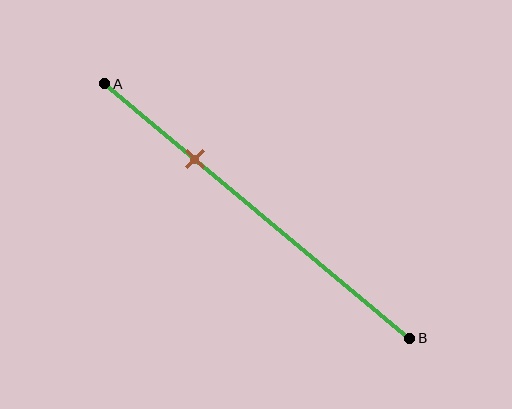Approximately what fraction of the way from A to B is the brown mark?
The brown mark is approximately 30% of the way from A to B.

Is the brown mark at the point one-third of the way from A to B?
No, the mark is at about 30% from A, not at the 33% one-third point.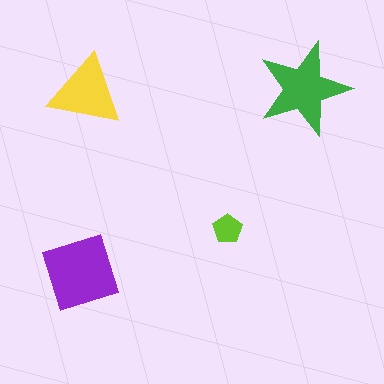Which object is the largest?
The purple square.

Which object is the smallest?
The lime pentagon.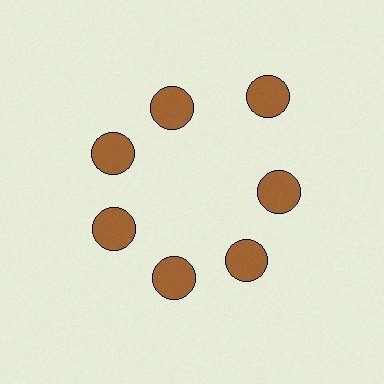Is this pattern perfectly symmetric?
No. The 7 brown circles are arranged in a ring, but one element near the 1 o'clock position is pushed outward from the center, breaking the 7-fold rotational symmetry.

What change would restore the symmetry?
The symmetry would be restored by moving it inward, back onto the ring so that all 7 circles sit at equal angles and equal distance from the center.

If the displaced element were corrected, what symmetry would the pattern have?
It would have 7-fold rotational symmetry — the pattern would map onto itself every 51 degrees.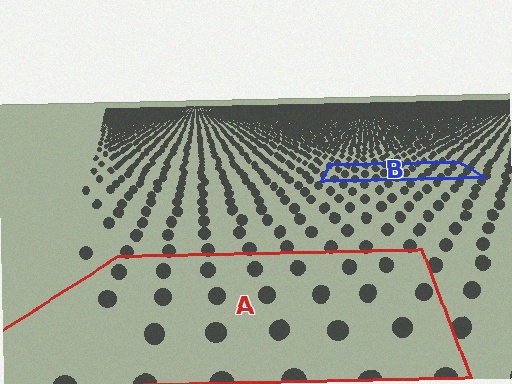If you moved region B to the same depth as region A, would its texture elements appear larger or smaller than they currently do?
They would appear larger. At a closer depth, the same texture elements are projected at a bigger on-screen size.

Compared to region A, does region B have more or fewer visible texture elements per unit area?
Region B has more texture elements per unit area — they are packed more densely because it is farther away.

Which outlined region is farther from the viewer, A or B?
Region B is farther from the viewer — the texture elements inside it appear smaller and more densely packed.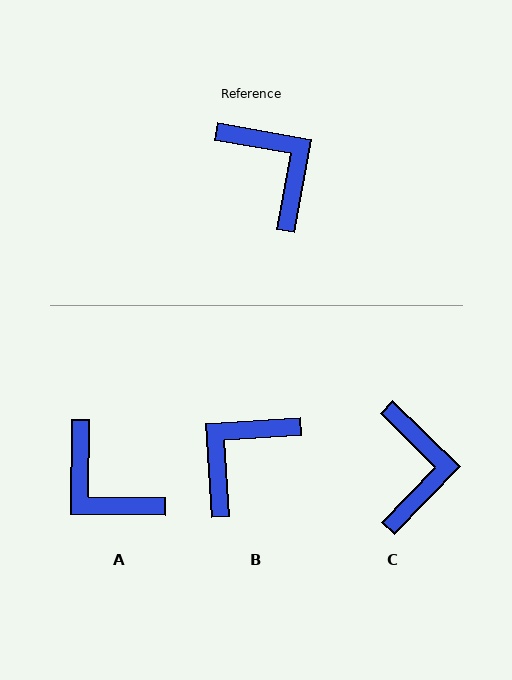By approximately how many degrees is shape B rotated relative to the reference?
Approximately 104 degrees counter-clockwise.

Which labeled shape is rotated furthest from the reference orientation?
A, about 171 degrees away.